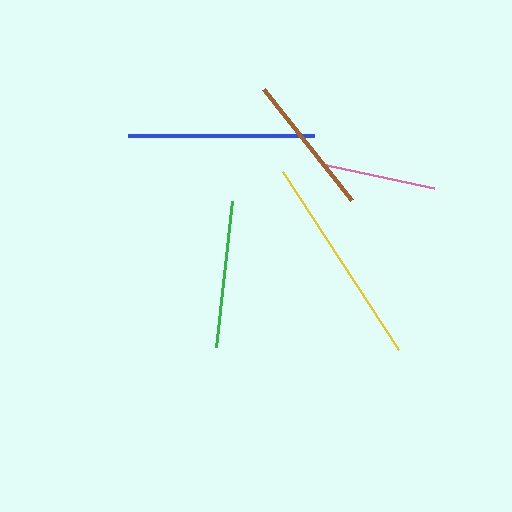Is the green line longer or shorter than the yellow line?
The yellow line is longer than the green line.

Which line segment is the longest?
The yellow line is the longest at approximately 213 pixels.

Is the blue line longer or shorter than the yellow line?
The yellow line is longer than the blue line.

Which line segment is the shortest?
The pink line is the shortest at approximately 114 pixels.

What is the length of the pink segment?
The pink segment is approximately 114 pixels long.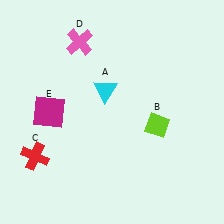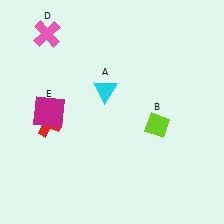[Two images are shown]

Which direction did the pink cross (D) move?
The pink cross (D) moved left.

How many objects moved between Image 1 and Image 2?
2 objects moved between the two images.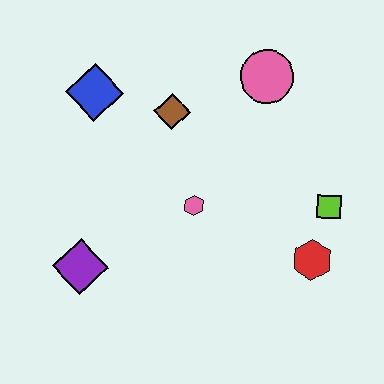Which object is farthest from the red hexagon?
The blue diamond is farthest from the red hexagon.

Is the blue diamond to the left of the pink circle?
Yes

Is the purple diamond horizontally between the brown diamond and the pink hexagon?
No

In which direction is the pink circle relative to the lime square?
The pink circle is above the lime square.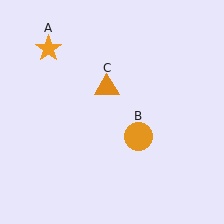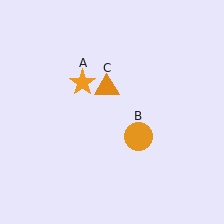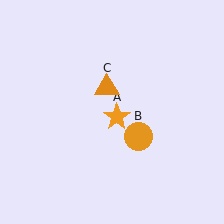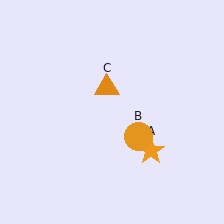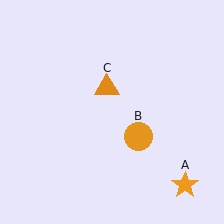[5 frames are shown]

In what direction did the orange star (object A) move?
The orange star (object A) moved down and to the right.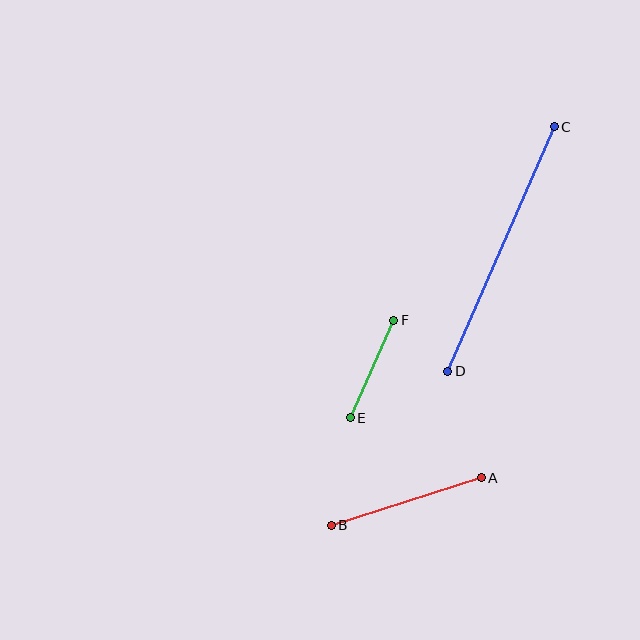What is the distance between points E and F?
The distance is approximately 107 pixels.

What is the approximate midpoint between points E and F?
The midpoint is at approximately (372, 369) pixels.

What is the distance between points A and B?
The distance is approximately 157 pixels.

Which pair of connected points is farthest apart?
Points C and D are farthest apart.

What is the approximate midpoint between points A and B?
The midpoint is at approximately (406, 501) pixels.